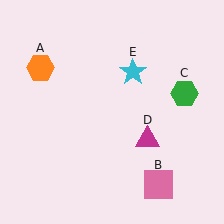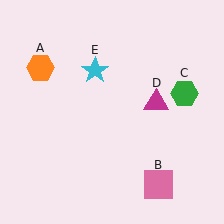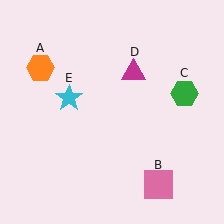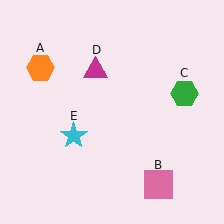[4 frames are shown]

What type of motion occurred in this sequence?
The magenta triangle (object D), cyan star (object E) rotated counterclockwise around the center of the scene.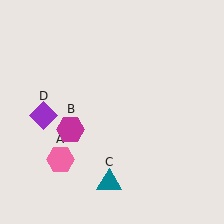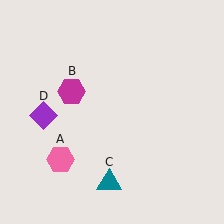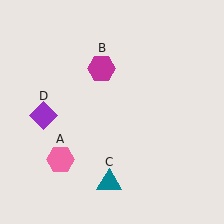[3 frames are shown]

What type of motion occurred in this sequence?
The magenta hexagon (object B) rotated clockwise around the center of the scene.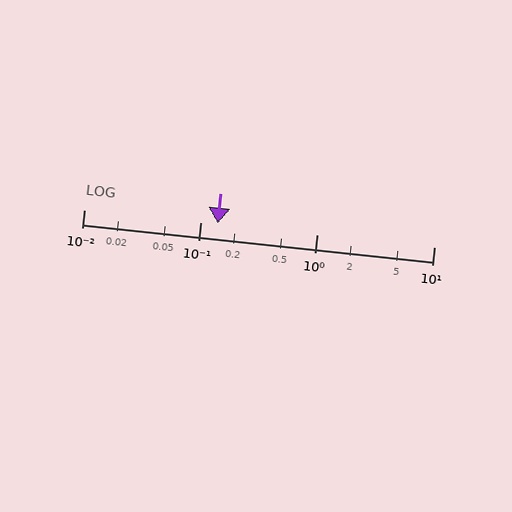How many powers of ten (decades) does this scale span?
The scale spans 3 decades, from 0.01 to 10.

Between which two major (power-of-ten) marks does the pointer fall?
The pointer is between 0.1 and 1.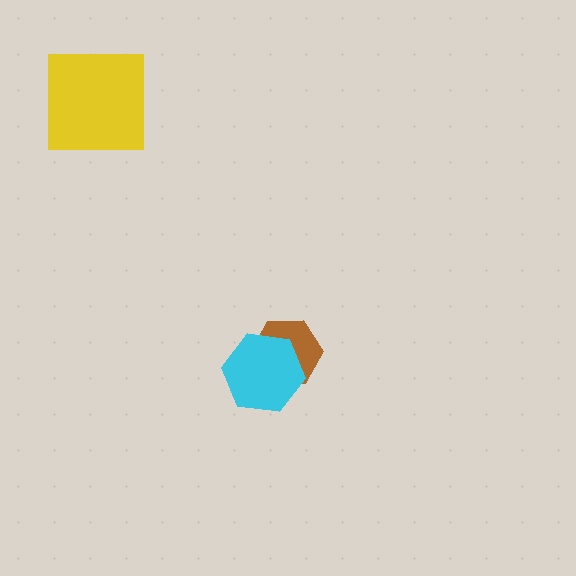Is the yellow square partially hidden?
No, no other shape covers it.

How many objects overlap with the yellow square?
0 objects overlap with the yellow square.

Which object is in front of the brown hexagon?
The cyan hexagon is in front of the brown hexagon.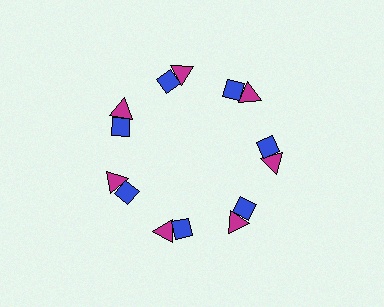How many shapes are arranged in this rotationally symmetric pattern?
There are 14 shapes, arranged in 7 groups of 2.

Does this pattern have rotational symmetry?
Yes, this pattern has 7-fold rotational symmetry. It looks the same after rotating 51 degrees around the center.